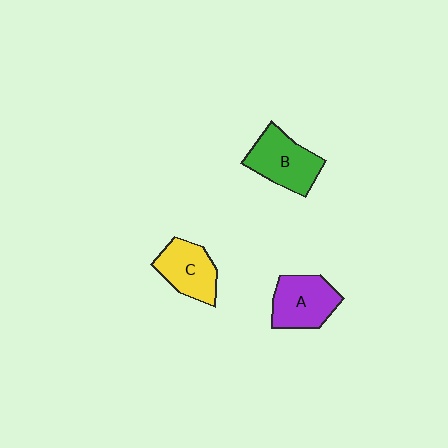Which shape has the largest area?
Shape B (green).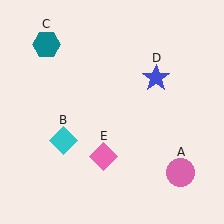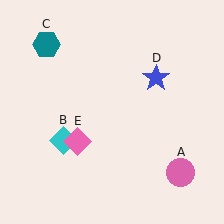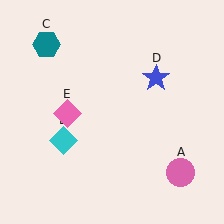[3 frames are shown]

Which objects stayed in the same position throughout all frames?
Pink circle (object A) and cyan diamond (object B) and teal hexagon (object C) and blue star (object D) remained stationary.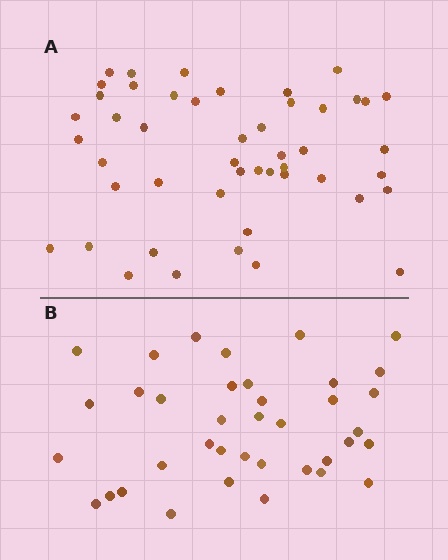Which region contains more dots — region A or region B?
Region A (the top region) has more dots.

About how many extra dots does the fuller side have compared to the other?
Region A has roughly 10 or so more dots than region B.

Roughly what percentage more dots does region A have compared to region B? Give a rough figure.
About 25% more.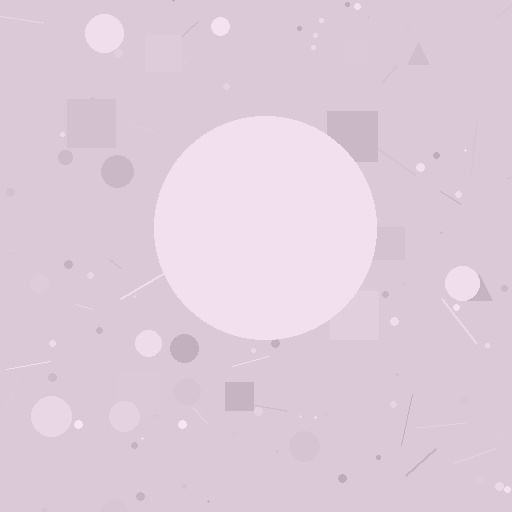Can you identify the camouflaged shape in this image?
The camouflaged shape is a circle.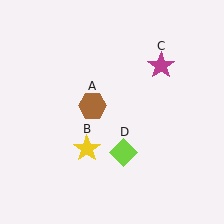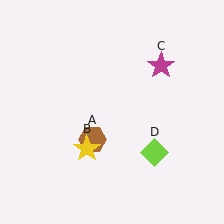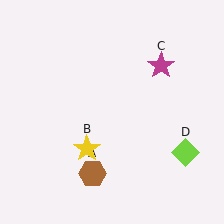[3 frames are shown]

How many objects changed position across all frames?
2 objects changed position: brown hexagon (object A), lime diamond (object D).